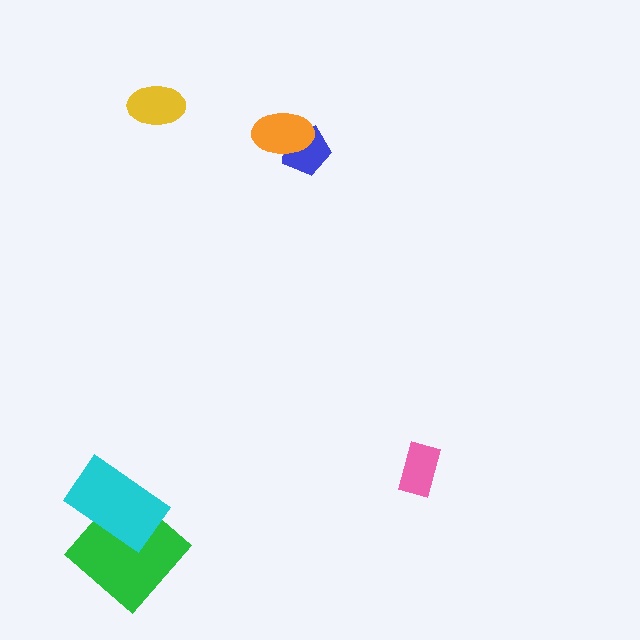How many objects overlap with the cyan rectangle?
1 object overlaps with the cyan rectangle.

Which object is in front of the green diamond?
The cyan rectangle is in front of the green diamond.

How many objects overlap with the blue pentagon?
1 object overlaps with the blue pentagon.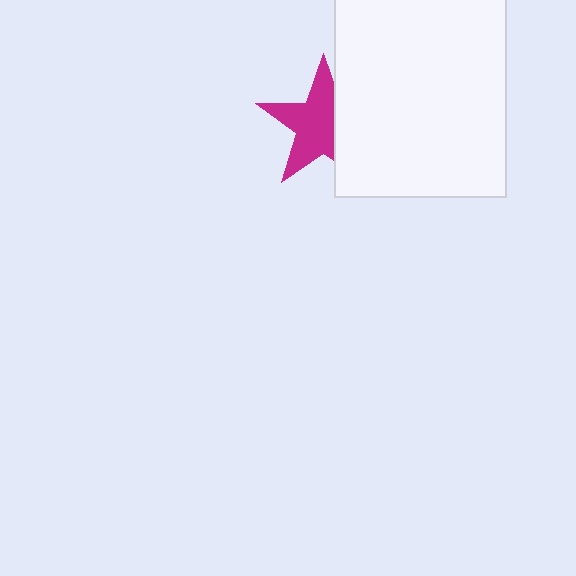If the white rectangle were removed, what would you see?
You would see the complete magenta star.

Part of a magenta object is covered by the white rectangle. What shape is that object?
It is a star.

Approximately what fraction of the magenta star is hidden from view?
Roughly 35% of the magenta star is hidden behind the white rectangle.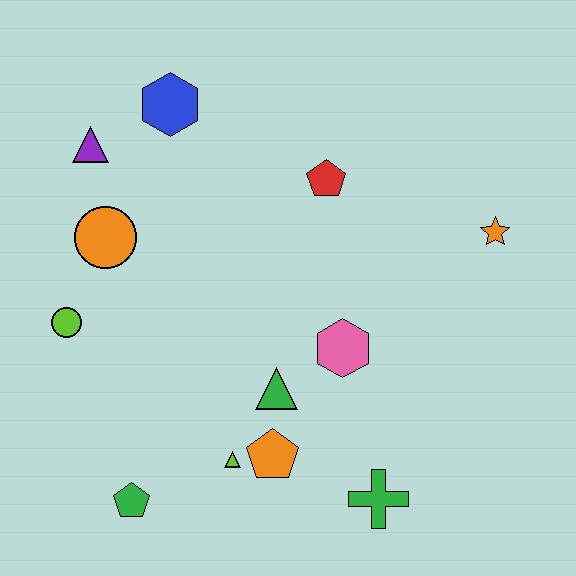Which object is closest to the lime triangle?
The orange pentagon is closest to the lime triangle.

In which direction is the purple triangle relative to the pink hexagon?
The purple triangle is to the left of the pink hexagon.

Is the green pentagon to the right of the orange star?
No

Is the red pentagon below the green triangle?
No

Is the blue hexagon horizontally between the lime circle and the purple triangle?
No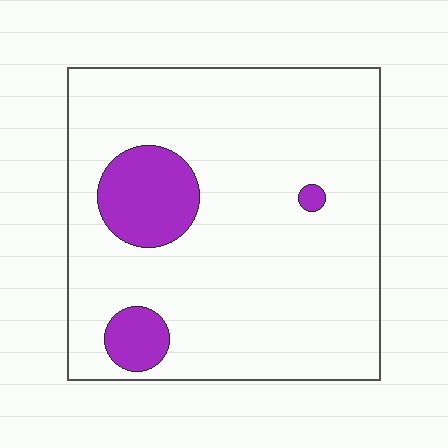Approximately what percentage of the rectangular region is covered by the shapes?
Approximately 15%.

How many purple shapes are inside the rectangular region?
3.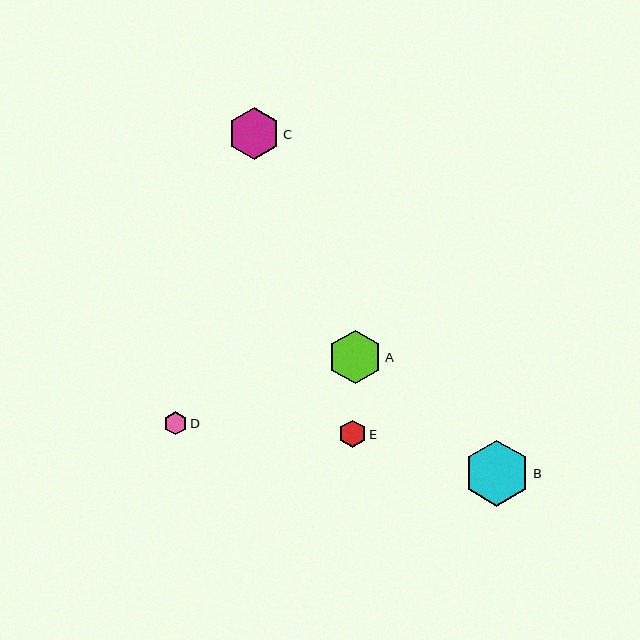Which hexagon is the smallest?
Hexagon D is the smallest with a size of approximately 23 pixels.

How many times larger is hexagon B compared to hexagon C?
Hexagon B is approximately 1.3 times the size of hexagon C.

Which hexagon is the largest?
Hexagon B is the largest with a size of approximately 66 pixels.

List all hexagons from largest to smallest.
From largest to smallest: B, A, C, E, D.